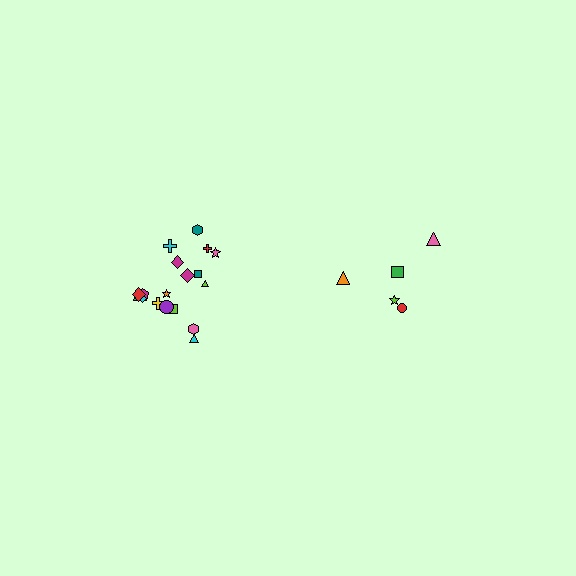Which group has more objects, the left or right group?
The left group.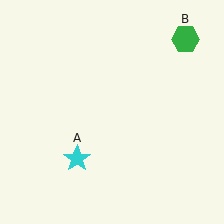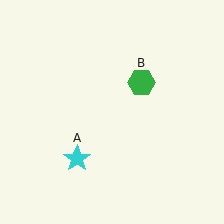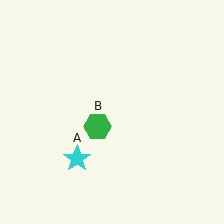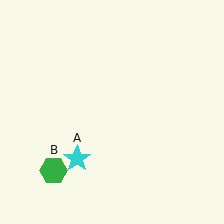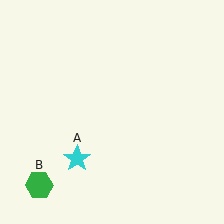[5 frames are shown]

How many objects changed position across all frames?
1 object changed position: green hexagon (object B).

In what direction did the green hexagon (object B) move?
The green hexagon (object B) moved down and to the left.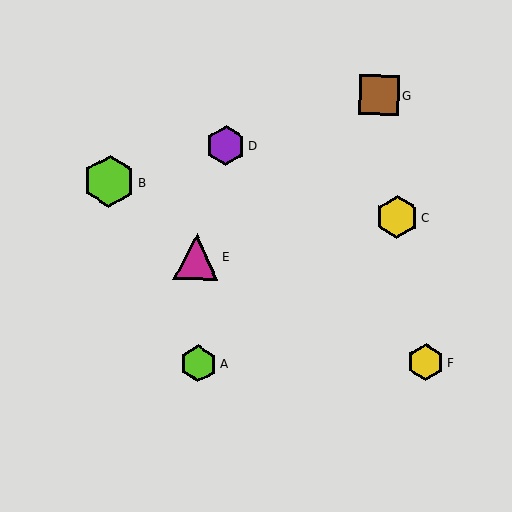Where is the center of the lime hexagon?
The center of the lime hexagon is at (109, 182).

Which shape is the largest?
The lime hexagon (labeled B) is the largest.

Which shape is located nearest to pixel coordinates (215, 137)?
The purple hexagon (labeled D) at (226, 145) is nearest to that location.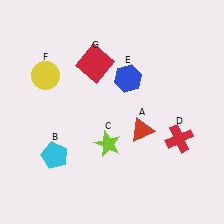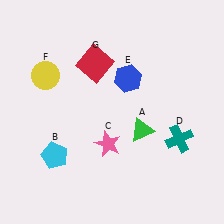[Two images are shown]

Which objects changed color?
A changed from red to green. C changed from lime to pink. D changed from red to teal.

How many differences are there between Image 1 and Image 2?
There are 3 differences between the two images.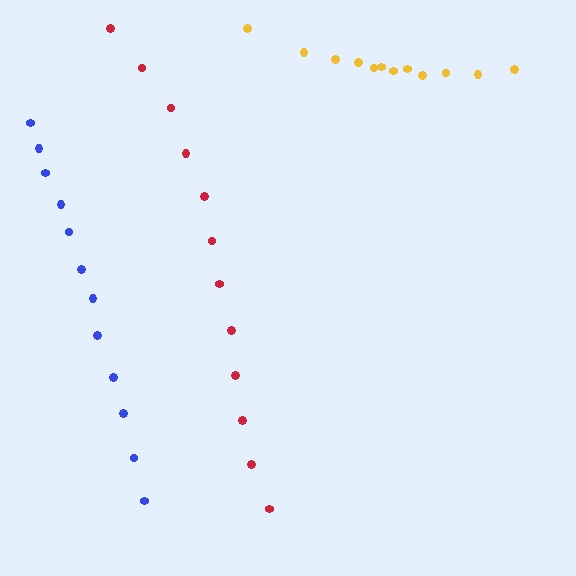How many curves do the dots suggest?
There are 3 distinct paths.